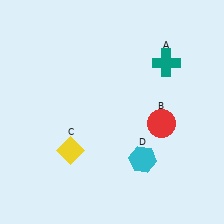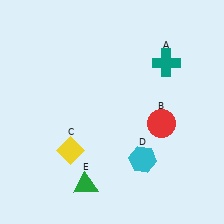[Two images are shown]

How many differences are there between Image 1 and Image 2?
There is 1 difference between the two images.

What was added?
A green triangle (E) was added in Image 2.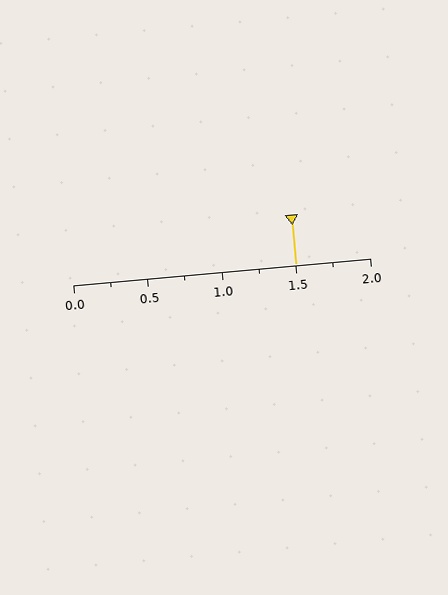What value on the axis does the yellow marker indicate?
The marker indicates approximately 1.5.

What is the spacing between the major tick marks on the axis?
The major ticks are spaced 0.5 apart.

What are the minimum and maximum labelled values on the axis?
The axis runs from 0.0 to 2.0.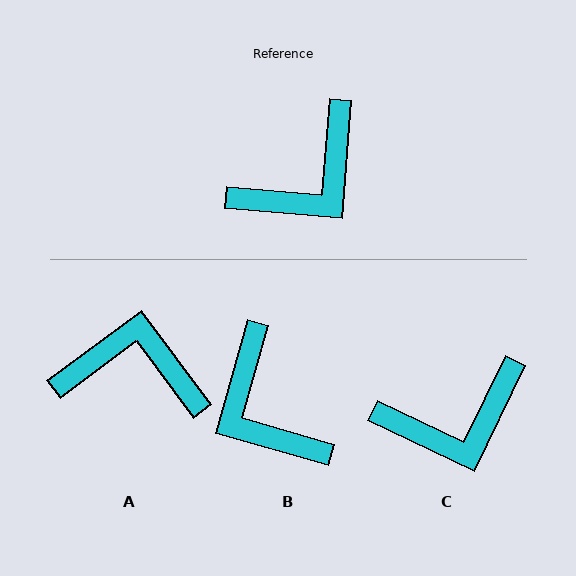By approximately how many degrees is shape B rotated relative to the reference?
Approximately 101 degrees clockwise.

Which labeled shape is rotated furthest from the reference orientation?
A, about 131 degrees away.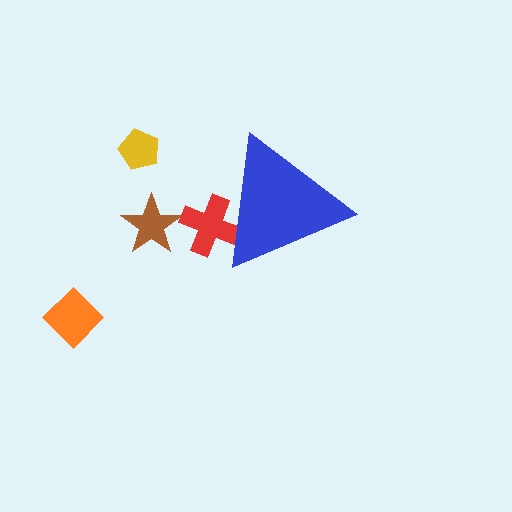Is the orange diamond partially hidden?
No, the orange diamond is fully visible.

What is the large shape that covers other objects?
A blue triangle.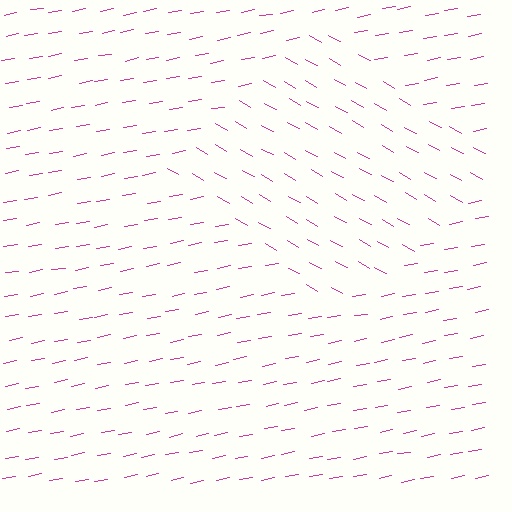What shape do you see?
I see a diamond.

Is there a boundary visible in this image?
Yes, there is a texture boundary formed by a change in line orientation.